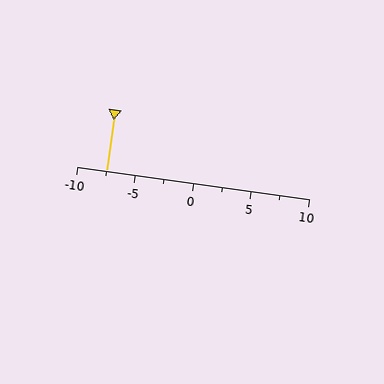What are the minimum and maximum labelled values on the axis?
The axis runs from -10 to 10.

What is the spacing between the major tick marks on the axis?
The major ticks are spaced 5 apart.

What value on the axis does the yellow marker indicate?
The marker indicates approximately -7.5.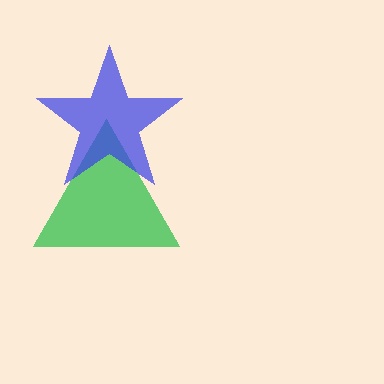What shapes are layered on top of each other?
The layered shapes are: a green triangle, a blue star.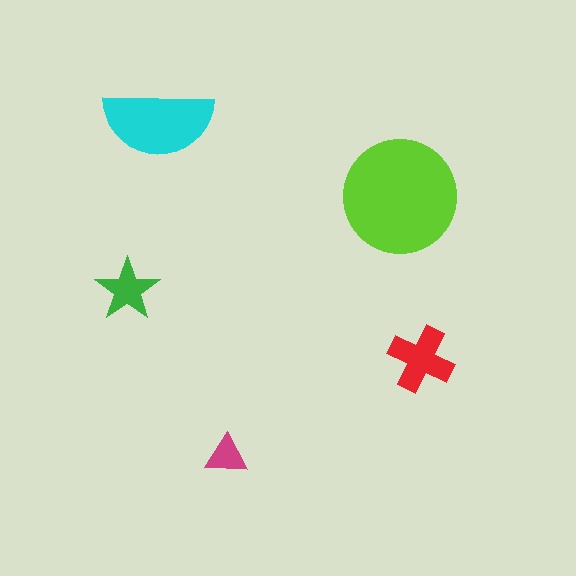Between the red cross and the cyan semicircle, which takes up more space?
The cyan semicircle.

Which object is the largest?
The lime circle.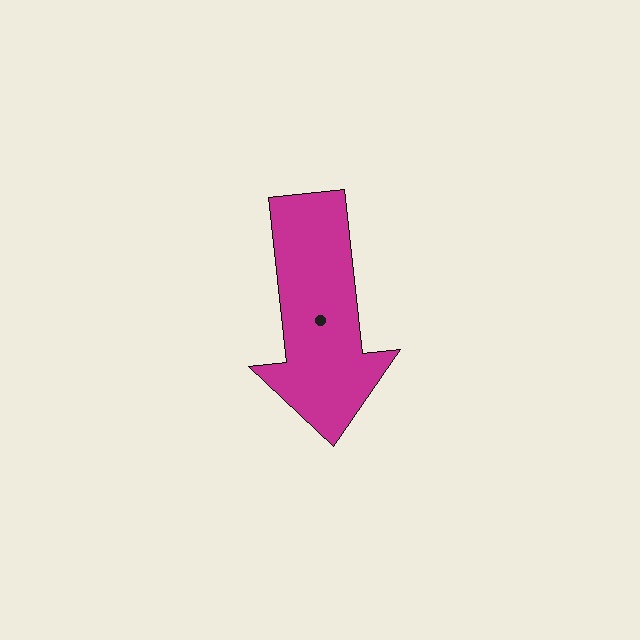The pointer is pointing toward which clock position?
Roughly 6 o'clock.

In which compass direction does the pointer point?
South.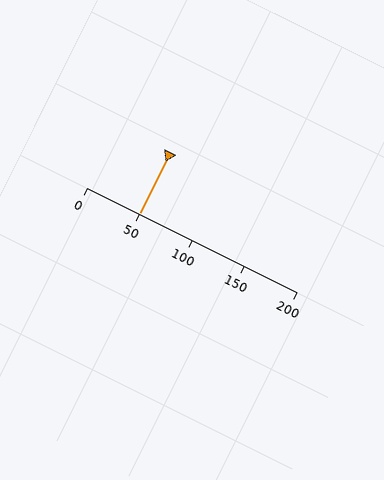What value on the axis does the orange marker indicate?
The marker indicates approximately 50.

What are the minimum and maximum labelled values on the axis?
The axis runs from 0 to 200.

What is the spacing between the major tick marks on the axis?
The major ticks are spaced 50 apart.